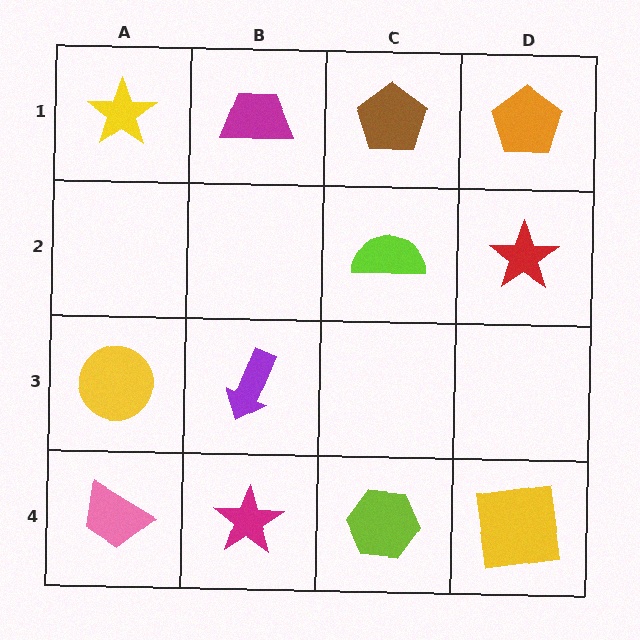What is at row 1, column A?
A yellow star.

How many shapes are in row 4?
4 shapes.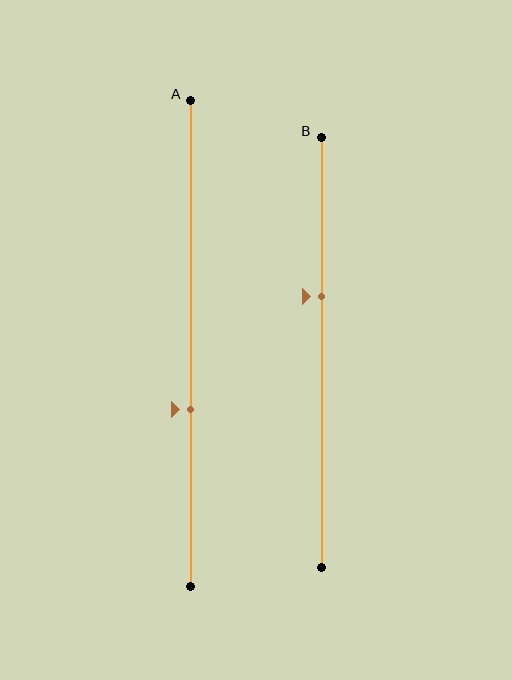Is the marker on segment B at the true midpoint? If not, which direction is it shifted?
No, the marker on segment B is shifted upward by about 13% of the segment length.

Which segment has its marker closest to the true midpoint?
Segment B has its marker closest to the true midpoint.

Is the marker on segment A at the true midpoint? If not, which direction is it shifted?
No, the marker on segment A is shifted downward by about 14% of the segment length.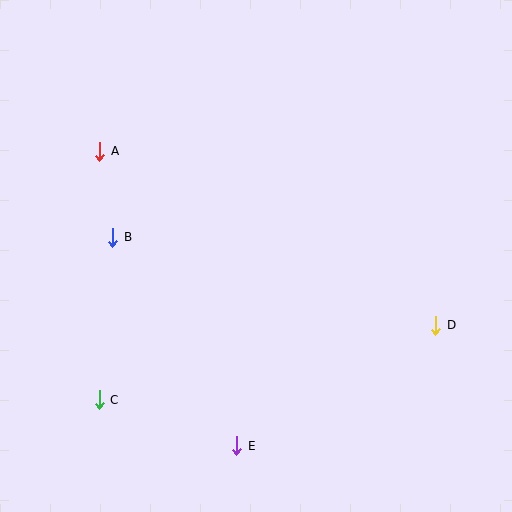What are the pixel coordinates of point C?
Point C is at (99, 400).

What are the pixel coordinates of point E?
Point E is at (237, 446).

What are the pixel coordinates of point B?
Point B is at (113, 237).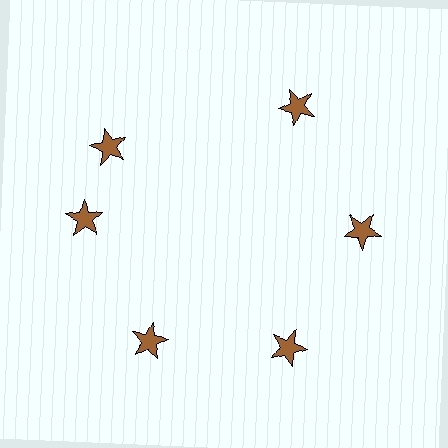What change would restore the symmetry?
The symmetry would be restored by rotating it back into even spacing with its neighbors so that all 6 stars sit at equal angles and equal distance from the center.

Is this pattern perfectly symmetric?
No. The 6 brown stars are arranged in a ring, but one element near the 11 o'clock position is rotated out of alignment along the ring, breaking the 6-fold rotational symmetry.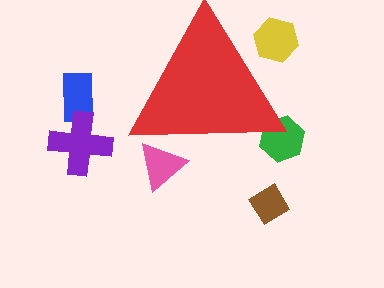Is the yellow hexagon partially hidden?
Yes, the yellow hexagon is partially hidden behind the red triangle.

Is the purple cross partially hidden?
No, the purple cross is fully visible.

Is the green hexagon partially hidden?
Yes, the green hexagon is partially hidden behind the red triangle.